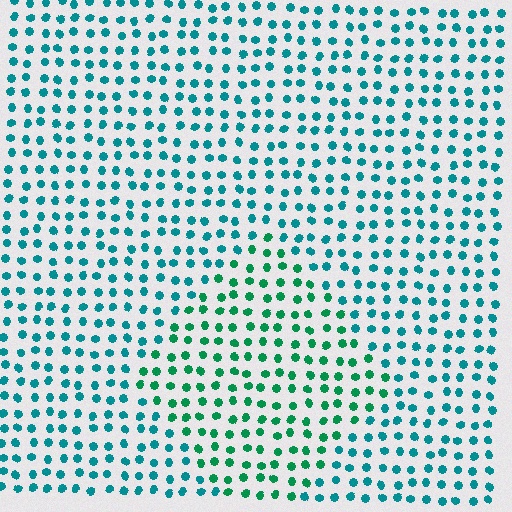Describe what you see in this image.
The image is filled with small teal elements in a uniform arrangement. A diamond-shaped region is visible where the elements are tinted to a slightly different hue, forming a subtle color boundary.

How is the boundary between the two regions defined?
The boundary is defined purely by a slight shift in hue (about 31 degrees). Spacing, size, and orientation are identical on both sides.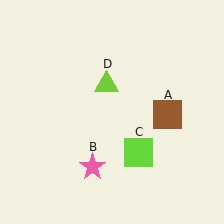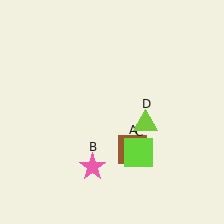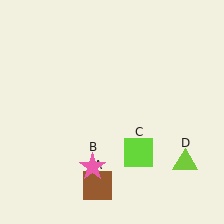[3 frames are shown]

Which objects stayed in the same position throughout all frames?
Pink star (object B) and lime square (object C) remained stationary.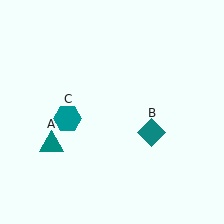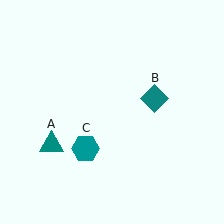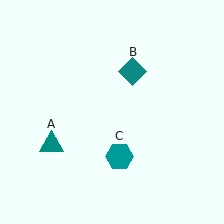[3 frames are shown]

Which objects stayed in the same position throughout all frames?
Teal triangle (object A) remained stationary.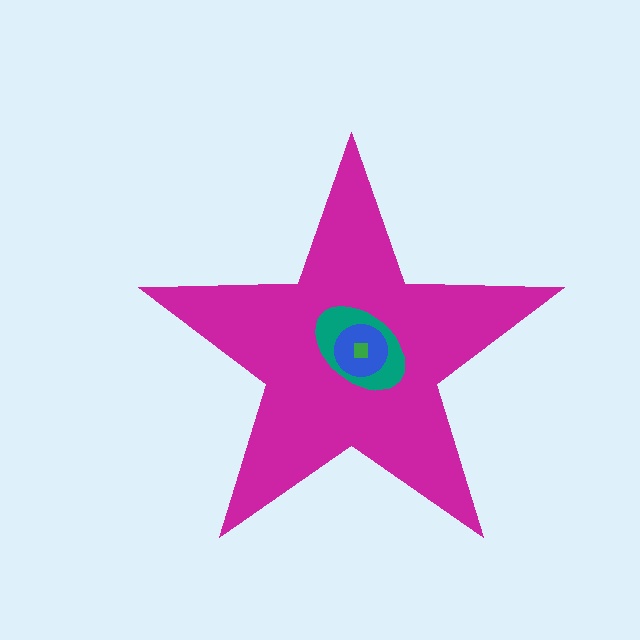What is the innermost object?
The green square.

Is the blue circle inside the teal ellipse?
Yes.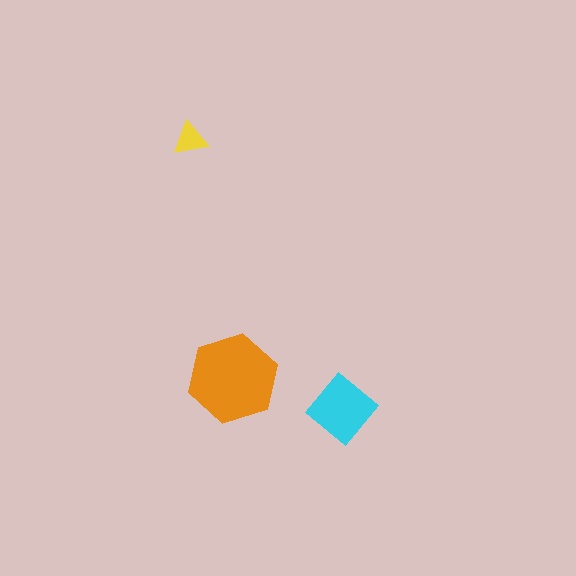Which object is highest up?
The yellow triangle is topmost.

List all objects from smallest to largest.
The yellow triangle, the cyan diamond, the orange hexagon.